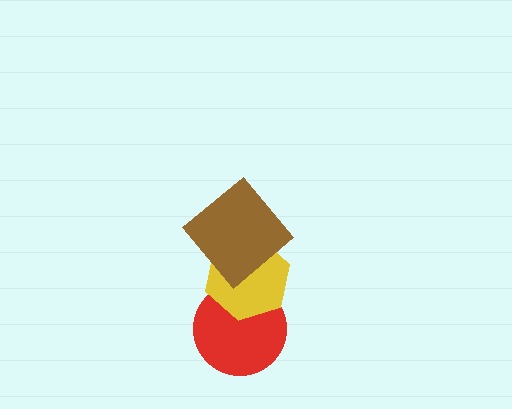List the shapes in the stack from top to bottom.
From top to bottom: the brown diamond, the yellow hexagon, the red circle.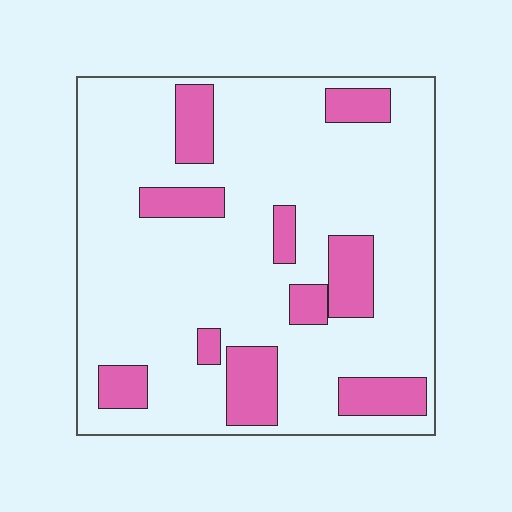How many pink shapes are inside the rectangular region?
10.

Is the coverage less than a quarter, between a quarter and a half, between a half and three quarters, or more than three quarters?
Less than a quarter.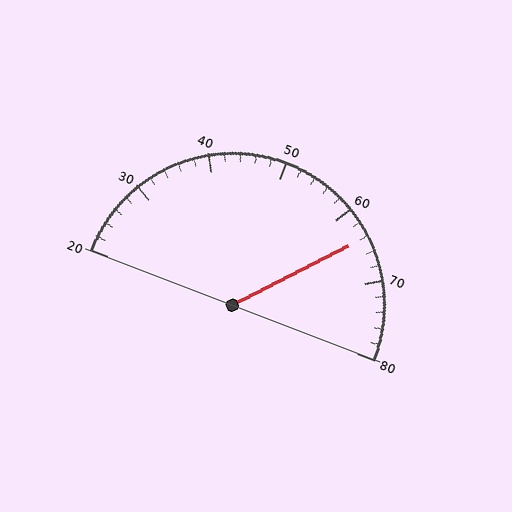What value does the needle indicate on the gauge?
The needle indicates approximately 64.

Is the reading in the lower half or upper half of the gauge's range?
The reading is in the upper half of the range (20 to 80).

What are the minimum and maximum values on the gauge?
The gauge ranges from 20 to 80.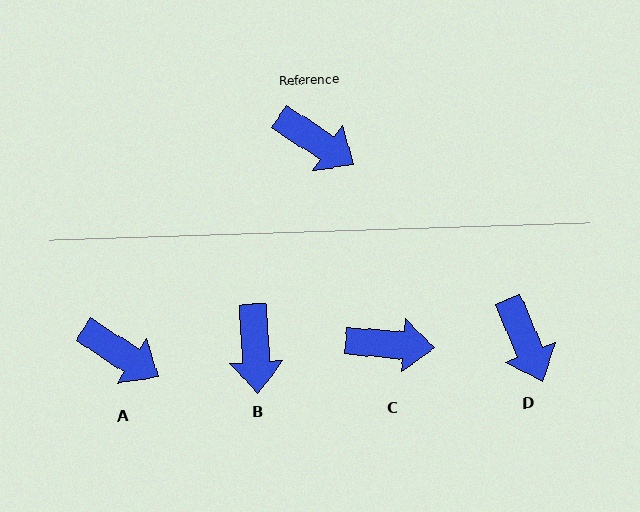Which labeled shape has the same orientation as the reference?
A.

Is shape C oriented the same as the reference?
No, it is off by about 28 degrees.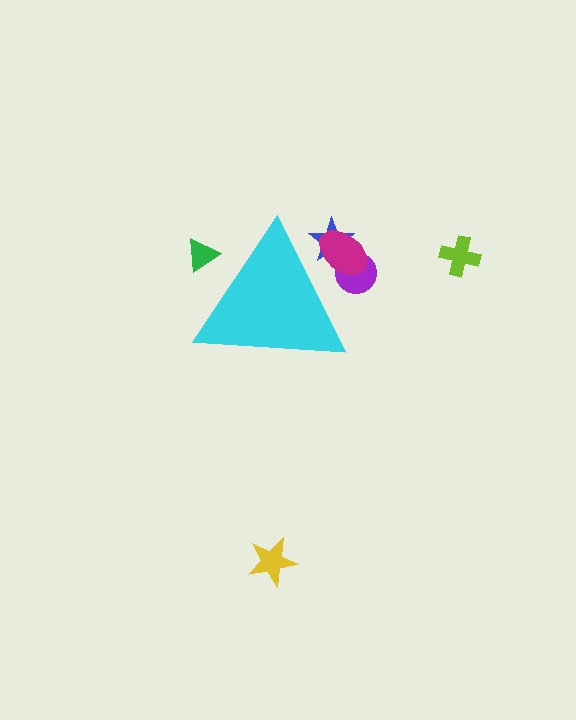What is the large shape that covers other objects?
A cyan triangle.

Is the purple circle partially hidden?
Yes, the purple circle is partially hidden behind the cyan triangle.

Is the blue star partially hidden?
Yes, the blue star is partially hidden behind the cyan triangle.